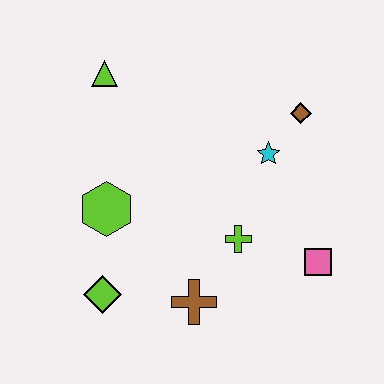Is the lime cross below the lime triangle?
Yes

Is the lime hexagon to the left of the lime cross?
Yes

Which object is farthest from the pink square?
The lime triangle is farthest from the pink square.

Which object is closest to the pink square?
The lime cross is closest to the pink square.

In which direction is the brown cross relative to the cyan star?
The brown cross is below the cyan star.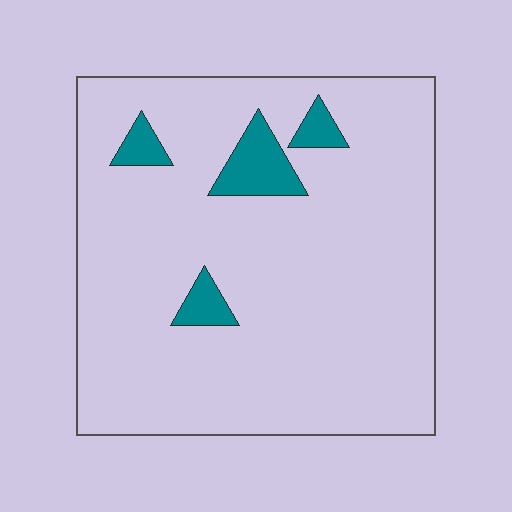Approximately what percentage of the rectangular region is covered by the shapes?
Approximately 10%.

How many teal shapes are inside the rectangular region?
4.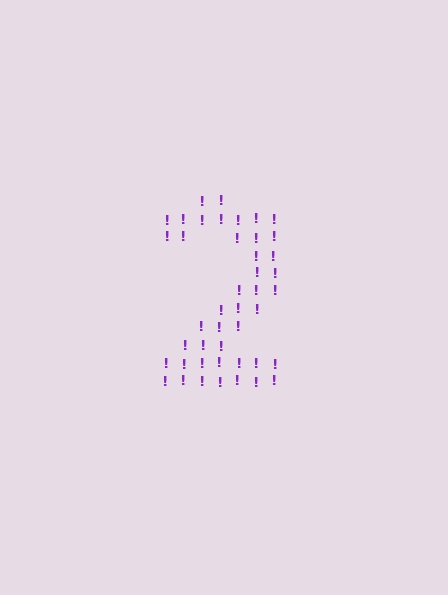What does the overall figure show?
The overall figure shows the digit 2.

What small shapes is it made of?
It is made of small exclamation marks.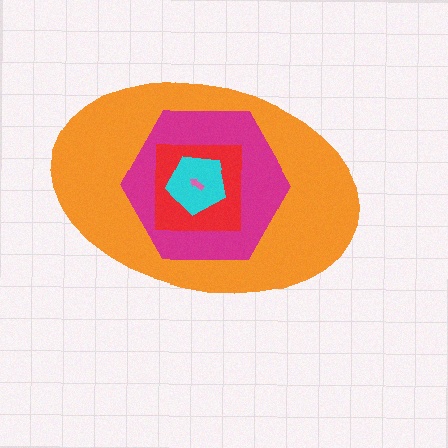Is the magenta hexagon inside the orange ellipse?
Yes.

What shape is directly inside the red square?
The cyan pentagon.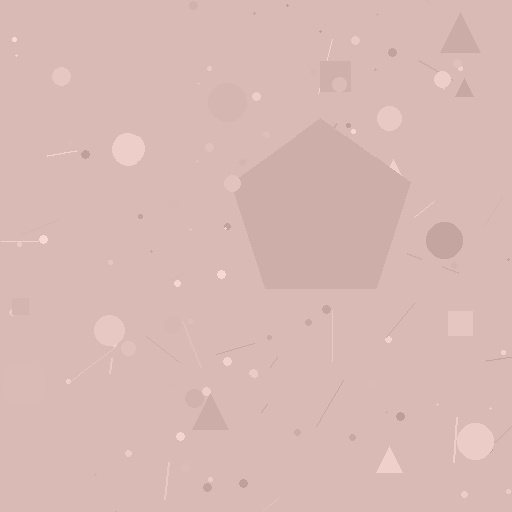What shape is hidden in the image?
A pentagon is hidden in the image.